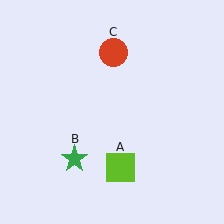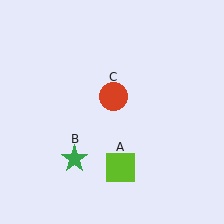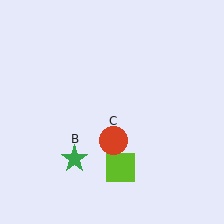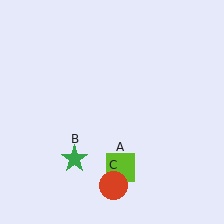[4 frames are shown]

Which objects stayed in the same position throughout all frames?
Lime square (object A) and green star (object B) remained stationary.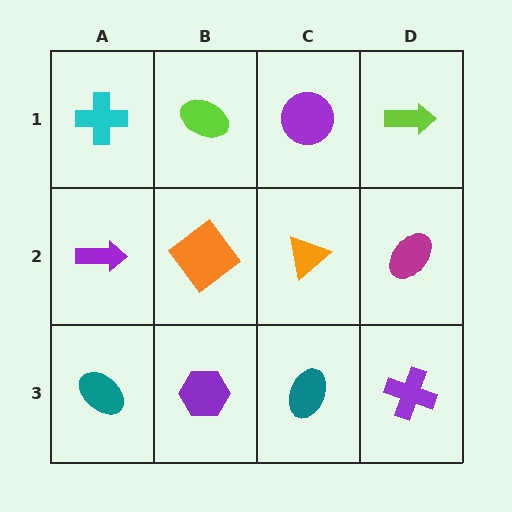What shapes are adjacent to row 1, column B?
An orange diamond (row 2, column B), a cyan cross (row 1, column A), a purple circle (row 1, column C).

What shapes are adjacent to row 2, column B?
A lime ellipse (row 1, column B), a purple hexagon (row 3, column B), a purple arrow (row 2, column A), an orange triangle (row 2, column C).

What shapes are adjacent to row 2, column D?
A lime arrow (row 1, column D), a purple cross (row 3, column D), an orange triangle (row 2, column C).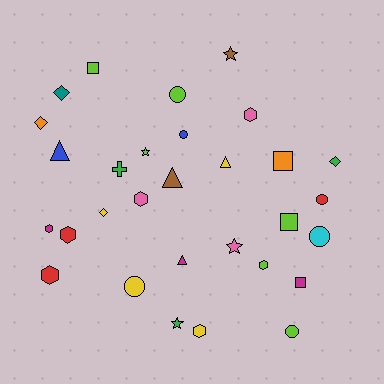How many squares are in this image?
There are 4 squares.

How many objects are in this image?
There are 30 objects.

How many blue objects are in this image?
There are 2 blue objects.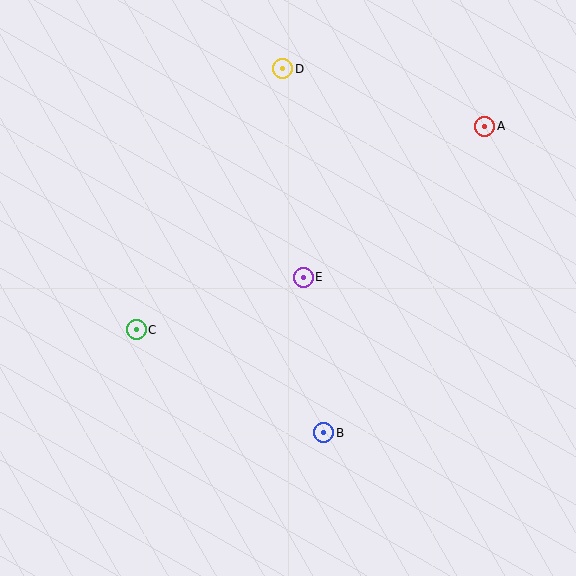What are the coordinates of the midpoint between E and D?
The midpoint between E and D is at (293, 173).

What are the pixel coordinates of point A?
Point A is at (485, 126).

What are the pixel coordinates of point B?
Point B is at (324, 433).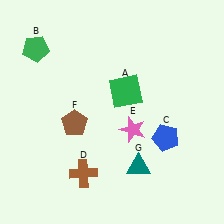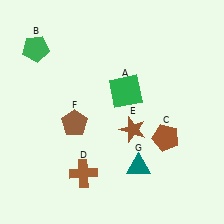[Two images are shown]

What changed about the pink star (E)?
In Image 1, E is pink. In Image 2, it changed to brown.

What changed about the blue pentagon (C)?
In Image 1, C is blue. In Image 2, it changed to brown.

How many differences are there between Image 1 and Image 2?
There are 2 differences between the two images.